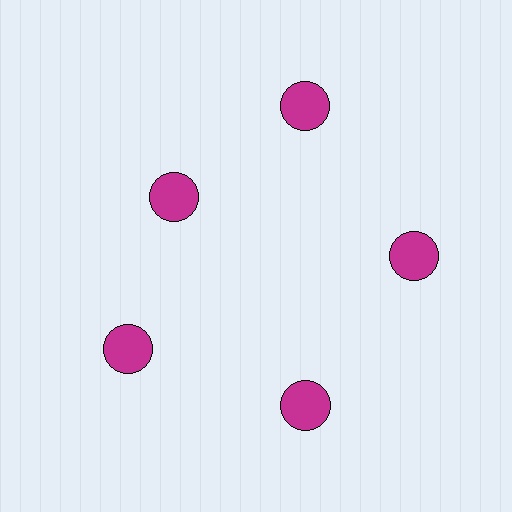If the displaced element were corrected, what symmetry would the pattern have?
It would have 5-fold rotational symmetry — the pattern would map onto itself every 72 degrees.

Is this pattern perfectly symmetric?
No. The 5 magenta circles are arranged in a ring, but one element near the 10 o'clock position is pulled inward toward the center, breaking the 5-fold rotational symmetry.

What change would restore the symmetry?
The symmetry would be restored by moving it outward, back onto the ring so that all 5 circles sit at equal angles and equal distance from the center.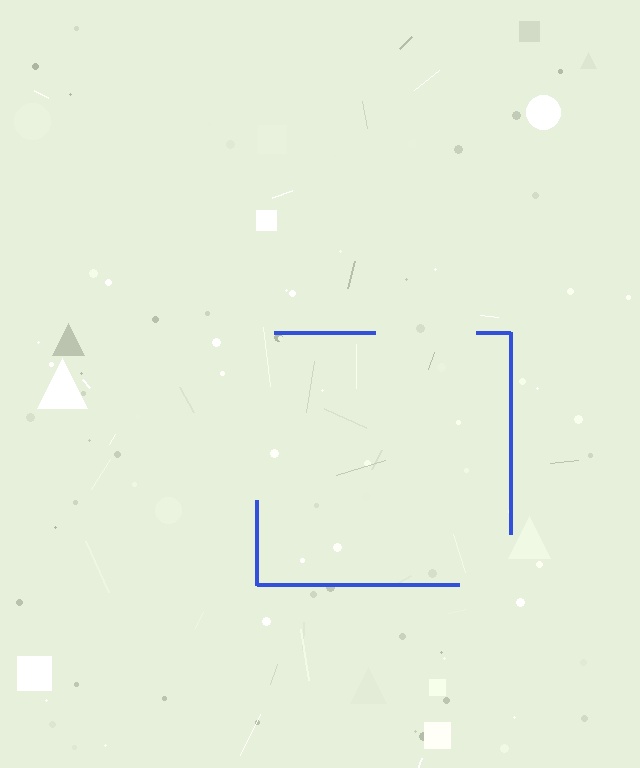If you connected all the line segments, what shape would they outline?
They would outline a square.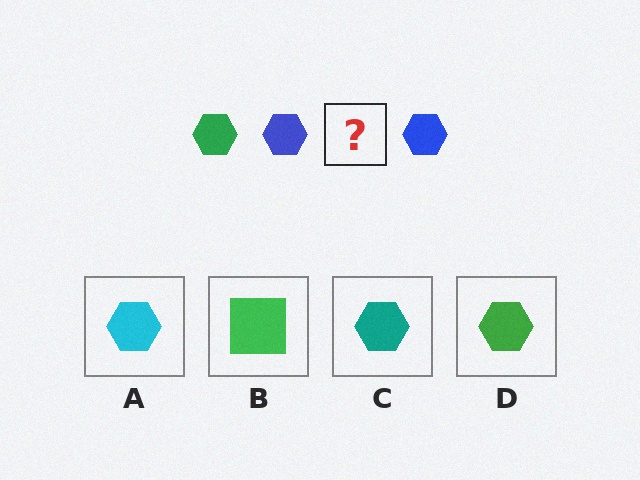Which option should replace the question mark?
Option D.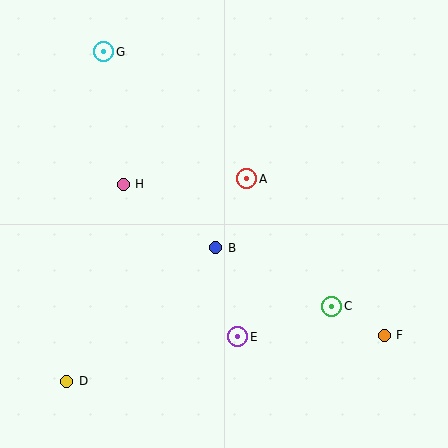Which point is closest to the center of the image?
Point B at (216, 248) is closest to the center.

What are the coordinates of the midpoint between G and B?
The midpoint between G and B is at (160, 150).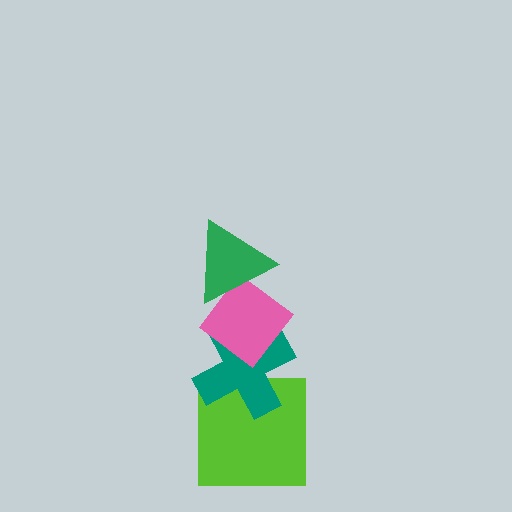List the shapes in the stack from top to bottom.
From top to bottom: the green triangle, the pink diamond, the teal cross, the lime square.